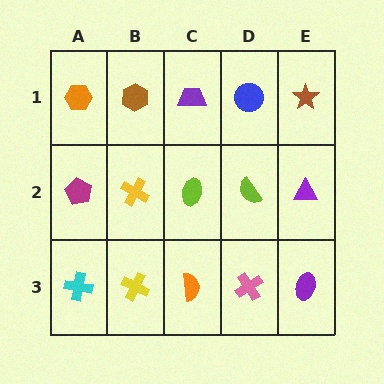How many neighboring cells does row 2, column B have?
4.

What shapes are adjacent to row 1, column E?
A purple triangle (row 2, column E), a blue circle (row 1, column D).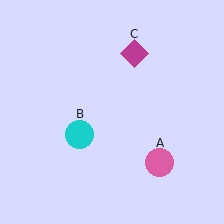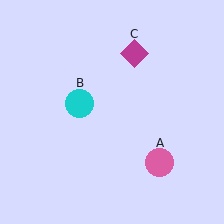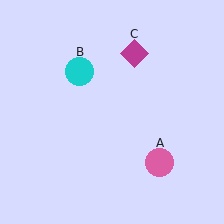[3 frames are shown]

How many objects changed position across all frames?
1 object changed position: cyan circle (object B).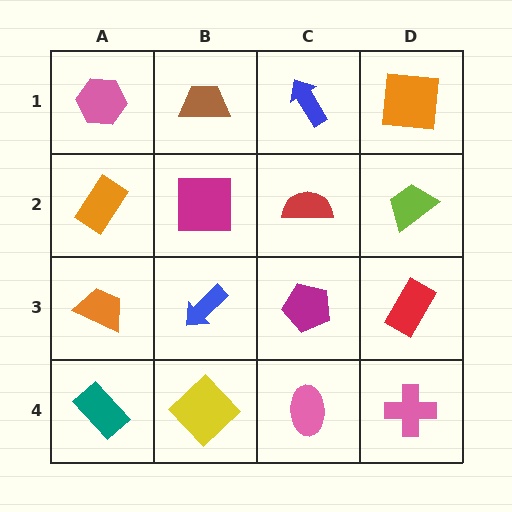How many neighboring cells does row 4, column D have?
2.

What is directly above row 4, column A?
An orange trapezoid.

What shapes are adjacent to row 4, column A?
An orange trapezoid (row 3, column A), a yellow diamond (row 4, column B).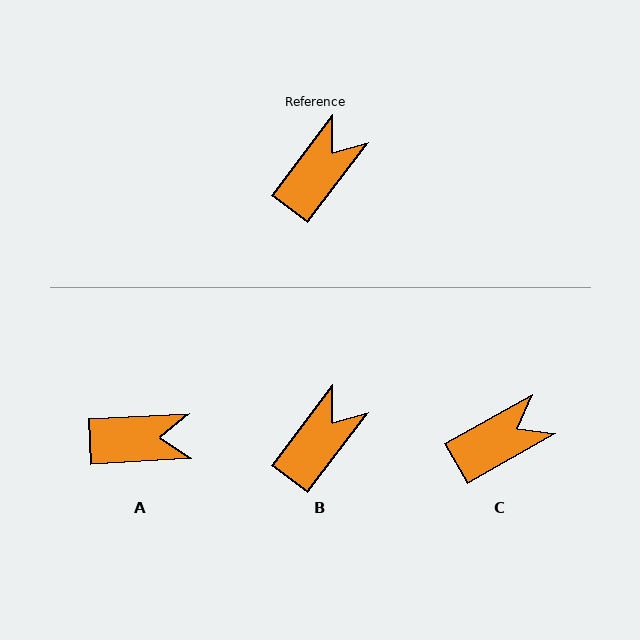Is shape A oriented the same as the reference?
No, it is off by about 50 degrees.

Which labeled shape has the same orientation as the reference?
B.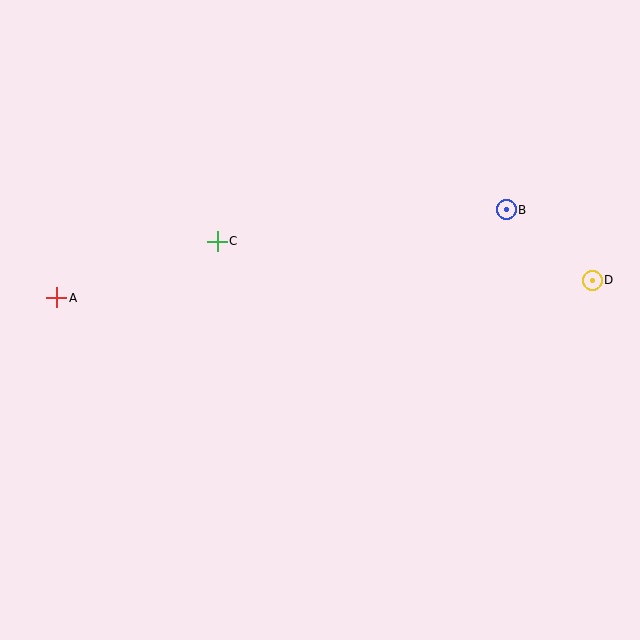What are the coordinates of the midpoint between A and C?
The midpoint between A and C is at (137, 270).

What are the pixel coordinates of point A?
Point A is at (57, 298).